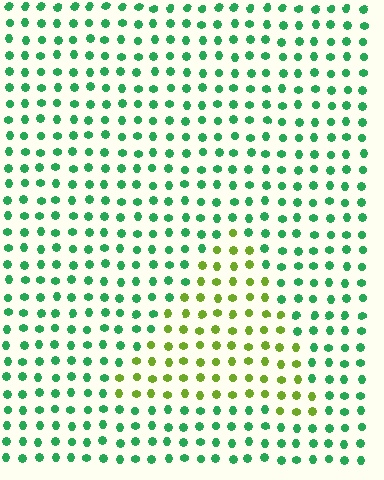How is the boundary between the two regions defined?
The boundary is defined purely by a slight shift in hue (about 53 degrees). Spacing, size, and orientation are identical on both sides.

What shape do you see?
I see a triangle.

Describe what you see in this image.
The image is filled with small green elements in a uniform arrangement. A triangle-shaped region is visible where the elements are tinted to a slightly different hue, forming a subtle color boundary.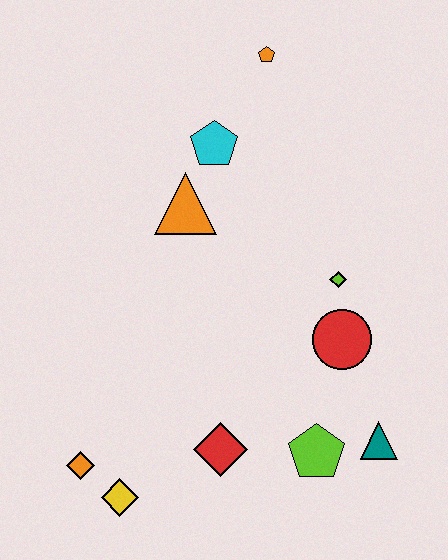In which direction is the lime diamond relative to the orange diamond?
The lime diamond is to the right of the orange diamond.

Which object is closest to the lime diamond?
The red circle is closest to the lime diamond.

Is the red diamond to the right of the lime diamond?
No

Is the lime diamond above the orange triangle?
No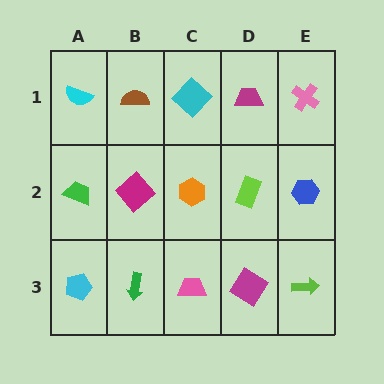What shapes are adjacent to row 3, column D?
A lime rectangle (row 2, column D), a pink trapezoid (row 3, column C), a lime arrow (row 3, column E).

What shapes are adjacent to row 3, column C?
An orange hexagon (row 2, column C), a green arrow (row 3, column B), a magenta diamond (row 3, column D).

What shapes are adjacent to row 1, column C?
An orange hexagon (row 2, column C), a brown semicircle (row 1, column B), a magenta trapezoid (row 1, column D).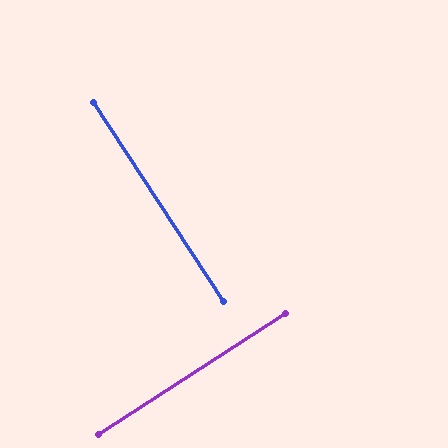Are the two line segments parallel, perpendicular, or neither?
Perpendicular — they meet at approximately 90°.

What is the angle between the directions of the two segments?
Approximately 90 degrees.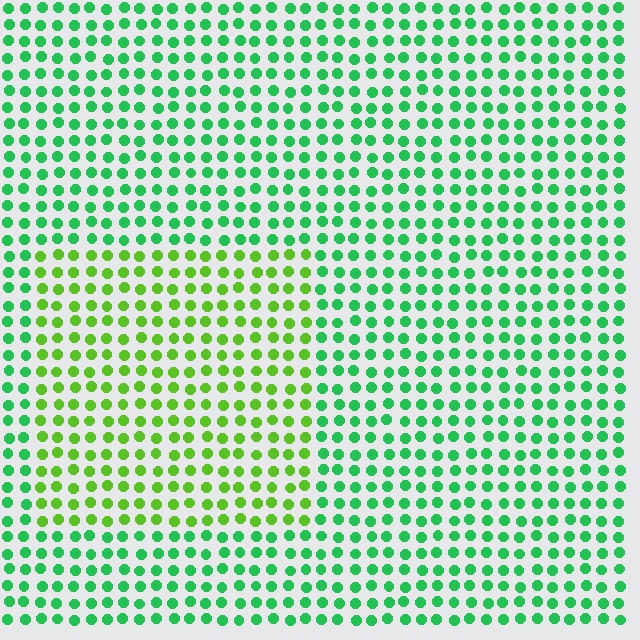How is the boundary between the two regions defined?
The boundary is defined purely by a slight shift in hue (about 39 degrees). Spacing, size, and orientation are identical on both sides.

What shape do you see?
I see a rectangle.